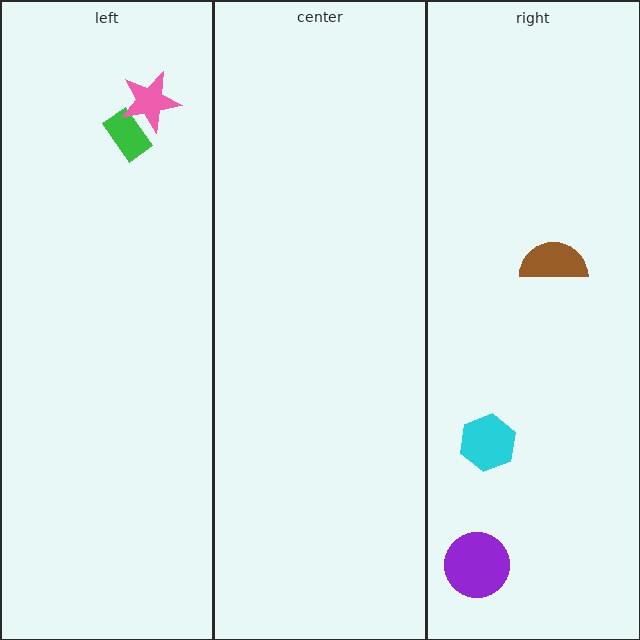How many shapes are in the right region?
3.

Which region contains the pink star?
The left region.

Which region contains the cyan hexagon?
The right region.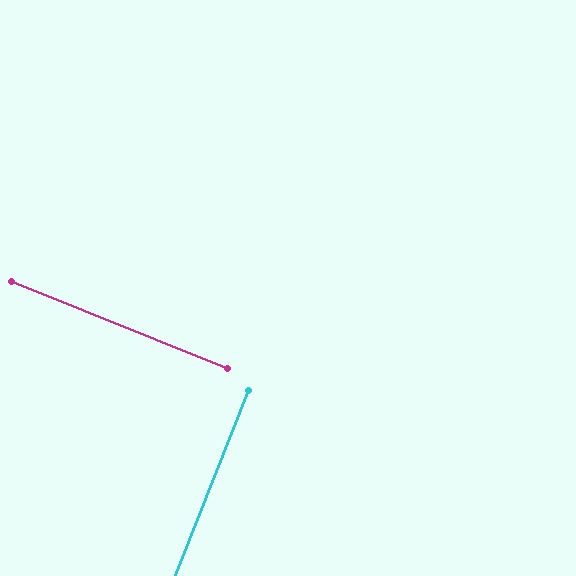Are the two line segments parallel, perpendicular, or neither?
Perpendicular — they meet at approximately 90°.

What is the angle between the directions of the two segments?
Approximately 90 degrees.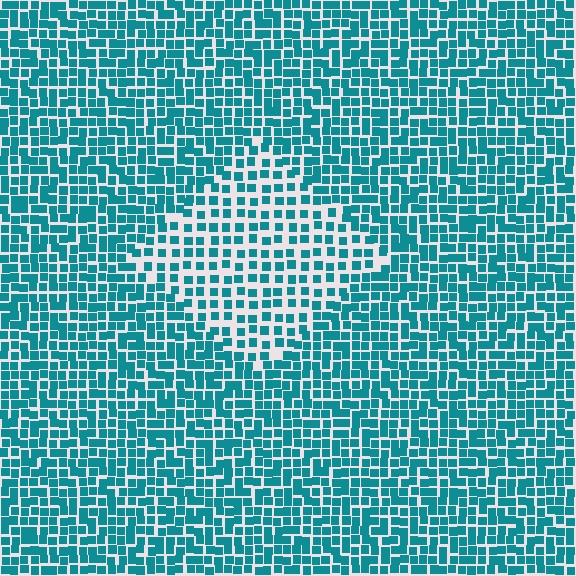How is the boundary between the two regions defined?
The boundary is defined by a change in element density (approximately 1.8x ratio). All elements are the same color, size, and shape.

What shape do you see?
I see a diamond.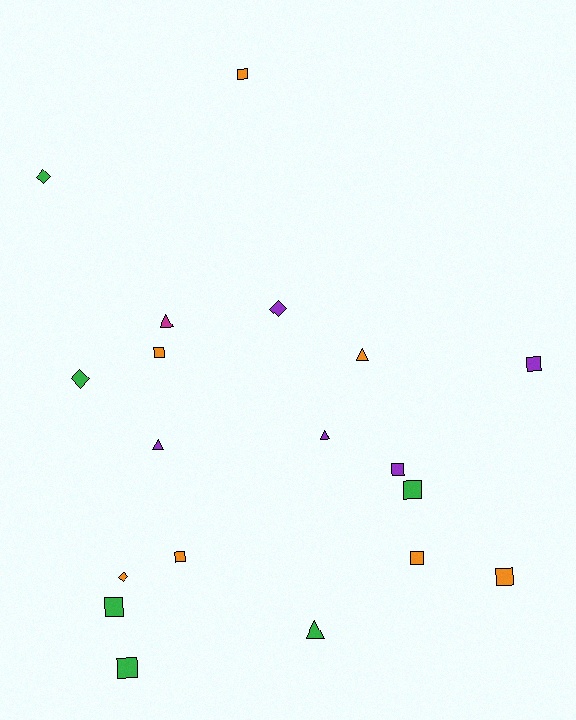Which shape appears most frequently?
Square, with 10 objects.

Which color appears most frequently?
Orange, with 7 objects.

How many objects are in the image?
There are 19 objects.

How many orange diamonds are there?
There is 1 orange diamond.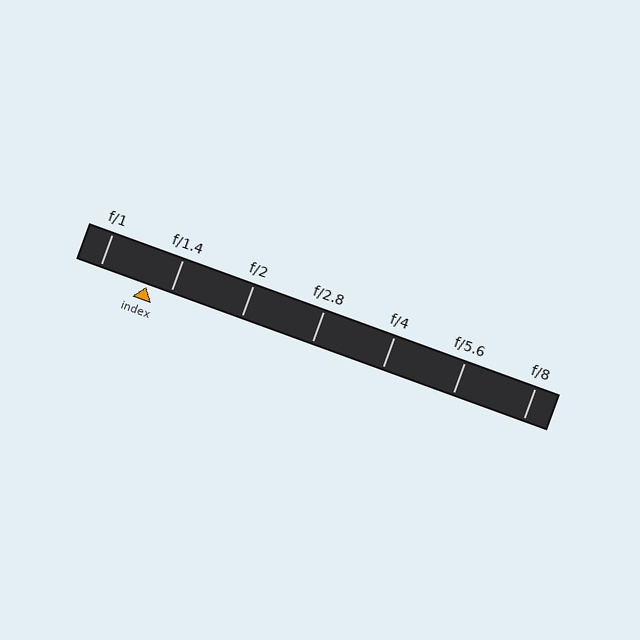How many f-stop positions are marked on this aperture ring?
There are 7 f-stop positions marked.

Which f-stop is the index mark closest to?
The index mark is closest to f/1.4.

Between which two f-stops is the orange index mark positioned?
The index mark is between f/1 and f/1.4.